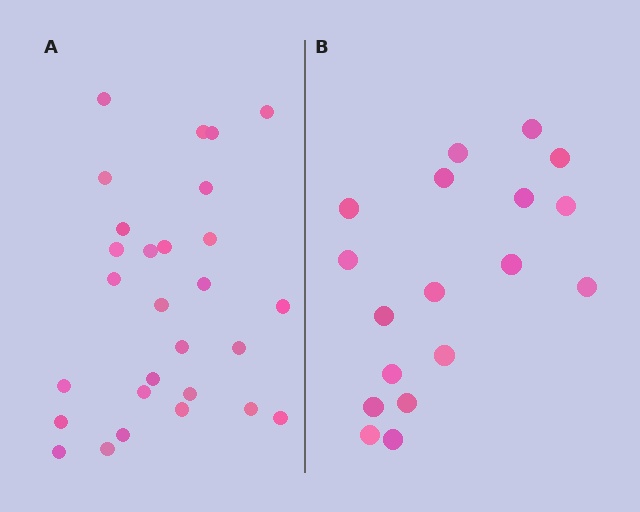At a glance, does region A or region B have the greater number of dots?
Region A (the left region) has more dots.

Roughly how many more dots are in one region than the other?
Region A has roughly 10 or so more dots than region B.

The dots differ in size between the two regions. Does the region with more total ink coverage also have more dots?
No. Region B has more total ink coverage because its dots are larger, but region A actually contains more individual dots. Total area can be misleading — the number of items is what matters here.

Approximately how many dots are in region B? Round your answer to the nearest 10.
About 20 dots. (The exact count is 18, which rounds to 20.)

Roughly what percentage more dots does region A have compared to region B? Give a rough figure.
About 55% more.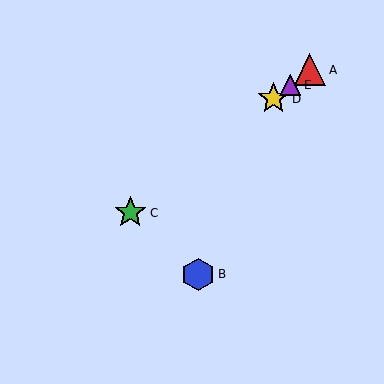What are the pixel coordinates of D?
Object D is at (273, 99).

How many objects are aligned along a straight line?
4 objects (A, C, D, E) are aligned along a straight line.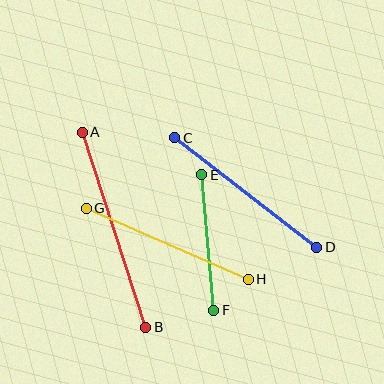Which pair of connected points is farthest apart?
Points A and B are farthest apart.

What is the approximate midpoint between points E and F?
The midpoint is at approximately (208, 243) pixels.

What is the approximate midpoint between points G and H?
The midpoint is at approximately (167, 244) pixels.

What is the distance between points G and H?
The distance is approximately 177 pixels.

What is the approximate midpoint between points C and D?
The midpoint is at approximately (246, 193) pixels.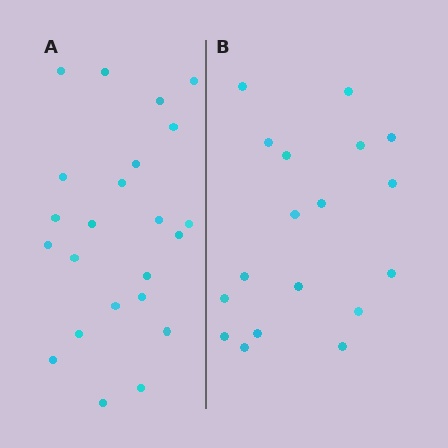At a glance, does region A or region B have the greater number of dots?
Region A (the left region) has more dots.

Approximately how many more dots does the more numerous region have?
Region A has about 5 more dots than region B.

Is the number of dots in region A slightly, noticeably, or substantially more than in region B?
Region A has noticeably more, but not dramatically so. The ratio is roughly 1.3 to 1.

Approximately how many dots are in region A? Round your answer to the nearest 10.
About 20 dots. (The exact count is 23, which rounds to 20.)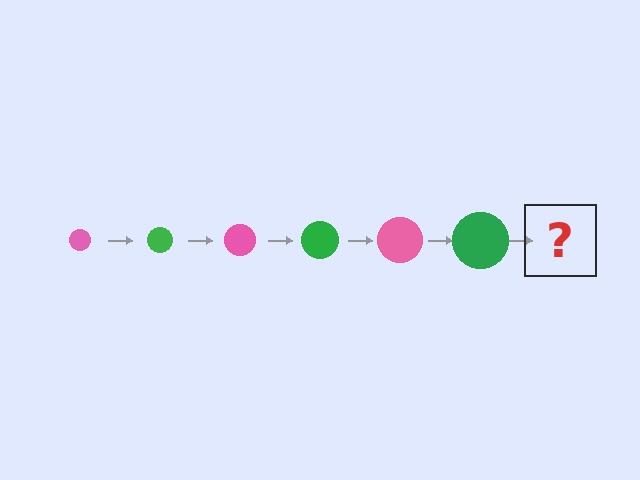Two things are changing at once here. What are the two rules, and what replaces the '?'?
The two rules are that the circle grows larger each step and the color cycles through pink and green. The '?' should be a pink circle, larger than the previous one.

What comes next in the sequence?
The next element should be a pink circle, larger than the previous one.